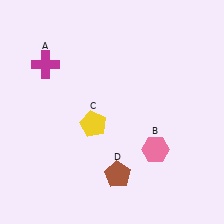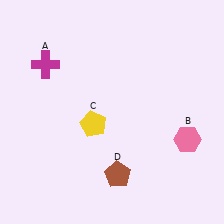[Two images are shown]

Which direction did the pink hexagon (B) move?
The pink hexagon (B) moved right.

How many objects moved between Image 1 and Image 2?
1 object moved between the two images.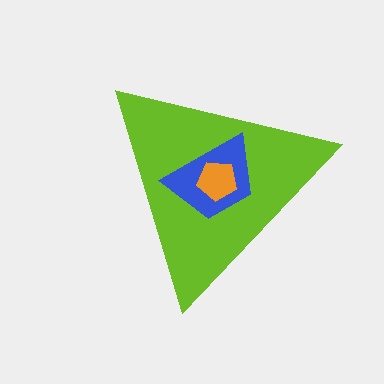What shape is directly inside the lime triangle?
The blue trapezoid.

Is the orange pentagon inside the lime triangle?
Yes.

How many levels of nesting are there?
3.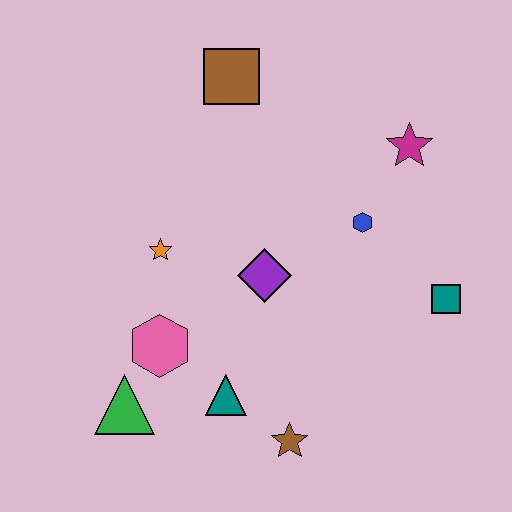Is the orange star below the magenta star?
Yes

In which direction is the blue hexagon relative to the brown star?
The blue hexagon is above the brown star.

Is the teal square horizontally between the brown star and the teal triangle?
No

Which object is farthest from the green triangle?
The magenta star is farthest from the green triangle.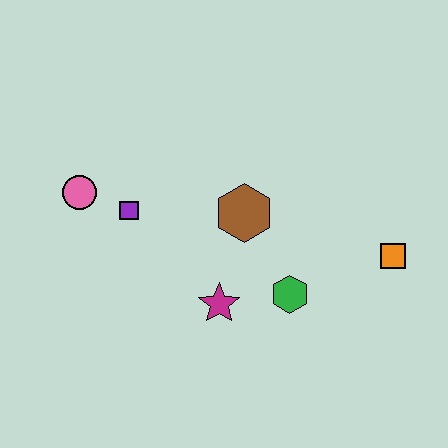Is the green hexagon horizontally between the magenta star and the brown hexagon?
No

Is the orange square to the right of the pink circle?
Yes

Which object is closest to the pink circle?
The purple square is closest to the pink circle.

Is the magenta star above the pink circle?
No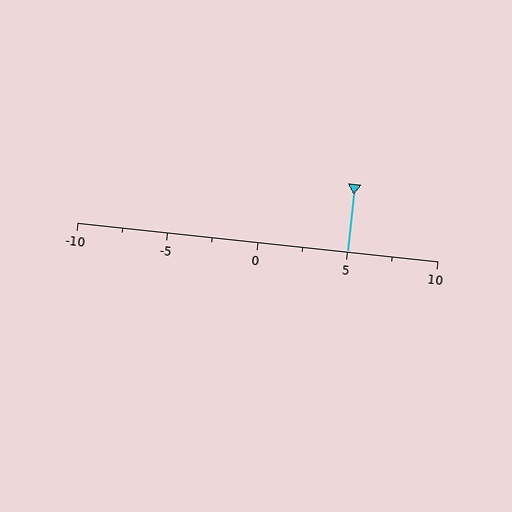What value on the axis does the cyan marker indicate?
The marker indicates approximately 5.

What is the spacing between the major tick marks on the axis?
The major ticks are spaced 5 apart.